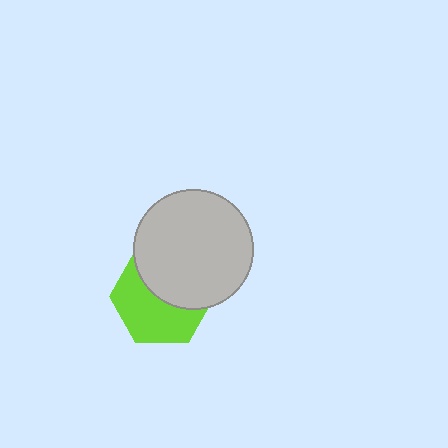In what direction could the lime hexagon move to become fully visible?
The lime hexagon could move down. That would shift it out from behind the light gray circle entirely.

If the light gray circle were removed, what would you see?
You would see the complete lime hexagon.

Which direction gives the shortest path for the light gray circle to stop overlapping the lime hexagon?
Moving up gives the shortest separation.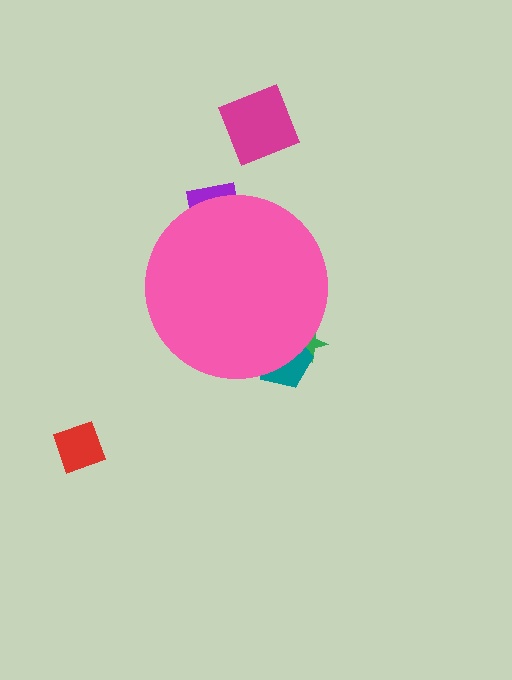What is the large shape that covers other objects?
A pink circle.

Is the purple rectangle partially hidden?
Yes, the purple rectangle is partially hidden behind the pink circle.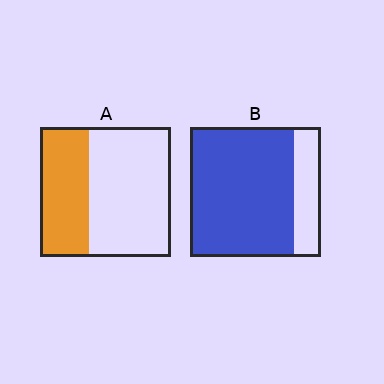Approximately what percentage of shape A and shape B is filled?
A is approximately 35% and B is approximately 80%.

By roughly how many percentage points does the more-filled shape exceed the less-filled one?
By roughly 40 percentage points (B over A).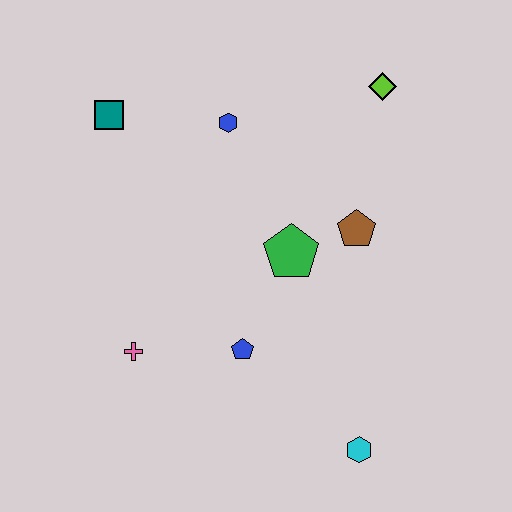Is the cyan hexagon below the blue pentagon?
Yes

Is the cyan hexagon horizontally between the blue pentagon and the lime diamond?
Yes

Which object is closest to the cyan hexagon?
The blue pentagon is closest to the cyan hexagon.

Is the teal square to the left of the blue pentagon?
Yes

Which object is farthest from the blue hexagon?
The cyan hexagon is farthest from the blue hexagon.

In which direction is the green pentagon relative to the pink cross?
The green pentagon is to the right of the pink cross.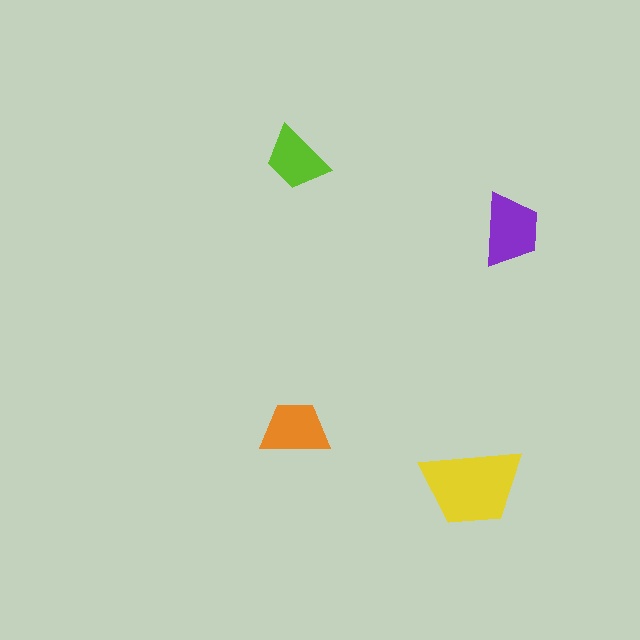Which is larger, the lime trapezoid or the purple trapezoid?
The purple one.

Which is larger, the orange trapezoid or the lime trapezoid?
The orange one.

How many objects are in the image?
There are 4 objects in the image.